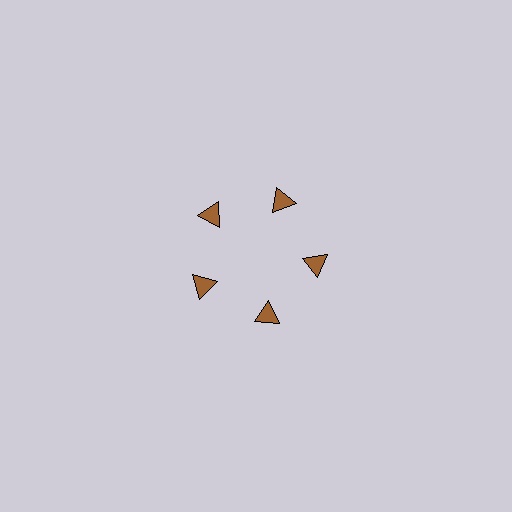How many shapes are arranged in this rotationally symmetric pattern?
There are 5 shapes, arranged in 5 groups of 1.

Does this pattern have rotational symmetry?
Yes, this pattern has 5-fold rotational symmetry. It looks the same after rotating 72 degrees around the center.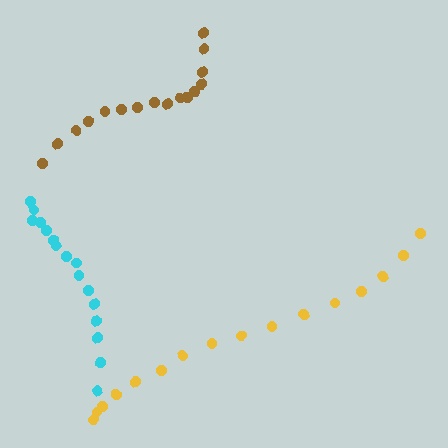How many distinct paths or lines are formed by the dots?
There are 3 distinct paths.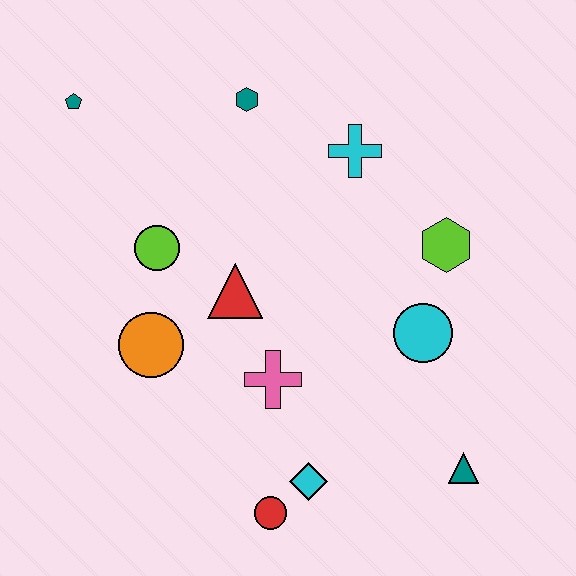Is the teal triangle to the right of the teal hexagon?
Yes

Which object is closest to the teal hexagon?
The cyan cross is closest to the teal hexagon.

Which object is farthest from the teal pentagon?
The teal triangle is farthest from the teal pentagon.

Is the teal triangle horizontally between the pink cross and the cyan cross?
No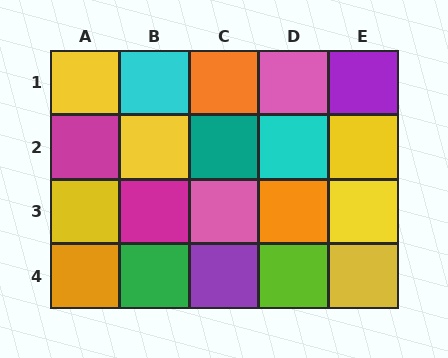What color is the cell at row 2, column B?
Yellow.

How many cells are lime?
1 cell is lime.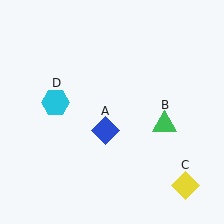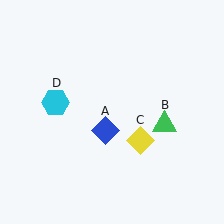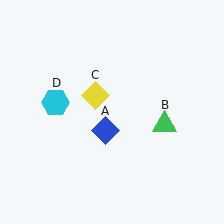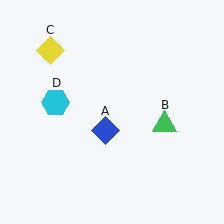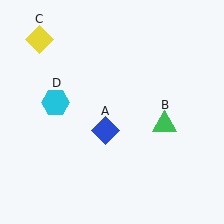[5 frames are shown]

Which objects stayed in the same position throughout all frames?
Blue diamond (object A) and green triangle (object B) and cyan hexagon (object D) remained stationary.